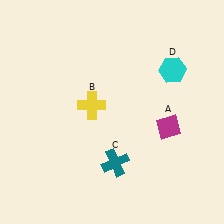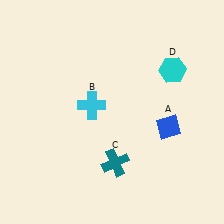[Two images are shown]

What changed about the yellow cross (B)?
In Image 1, B is yellow. In Image 2, it changed to cyan.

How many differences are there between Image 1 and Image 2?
There are 2 differences between the two images.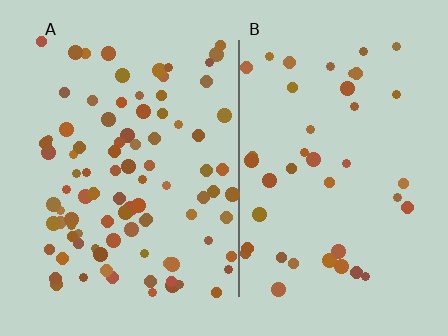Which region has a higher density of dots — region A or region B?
A (the left).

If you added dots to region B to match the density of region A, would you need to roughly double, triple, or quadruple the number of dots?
Approximately double.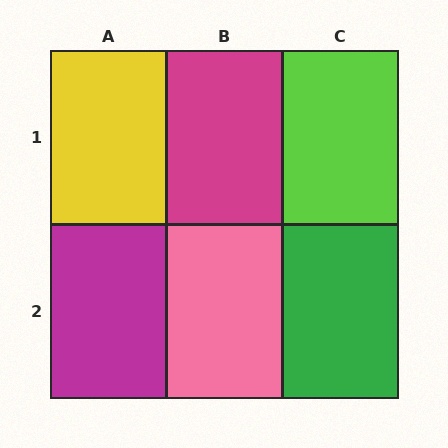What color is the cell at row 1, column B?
Magenta.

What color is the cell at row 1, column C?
Lime.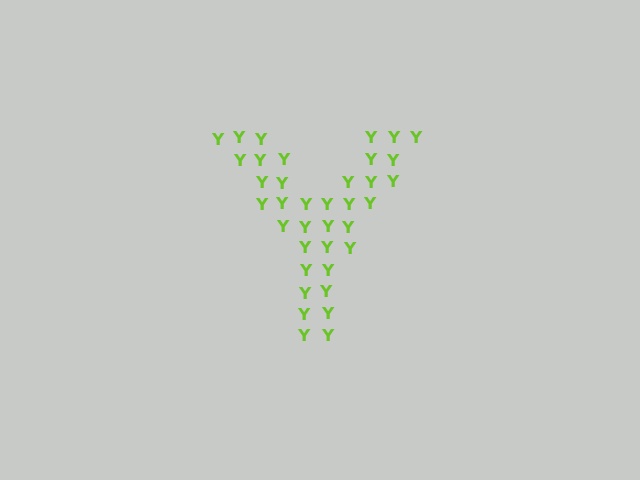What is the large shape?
The large shape is the letter Y.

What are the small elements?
The small elements are letter Y's.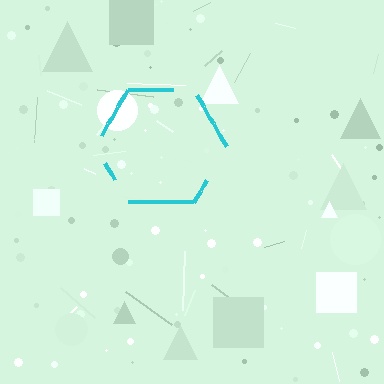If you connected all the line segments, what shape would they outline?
They would outline a hexagon.